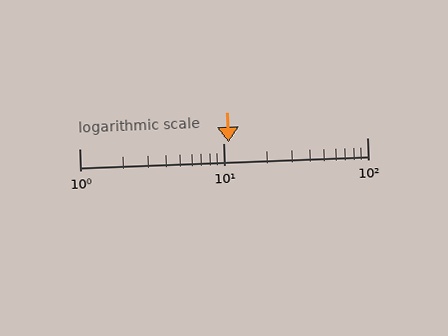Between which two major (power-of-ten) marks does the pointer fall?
The pointer is between 10 and 100.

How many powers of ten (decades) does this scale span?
The scale spans 2 decades, from 1 to 100.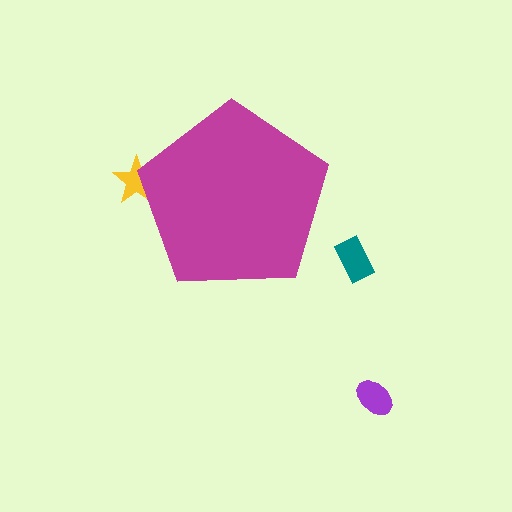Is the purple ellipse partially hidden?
No, the purple ellipse is fully visible.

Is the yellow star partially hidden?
Yes, the yellow star is partially hidden behind the magenta pentagon.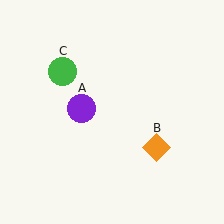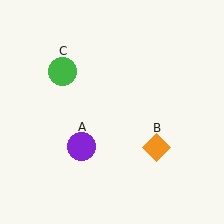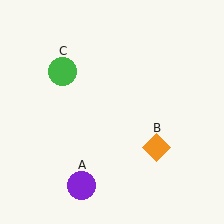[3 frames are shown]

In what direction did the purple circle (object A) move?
The purple circle (object A) moved down.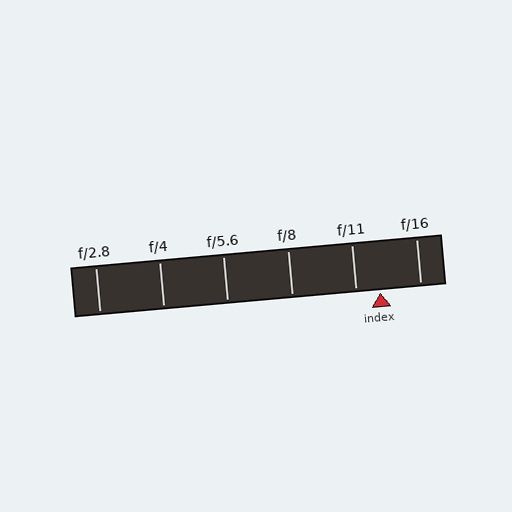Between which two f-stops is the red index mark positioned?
The index mark is between f/11 and f/16.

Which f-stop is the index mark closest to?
The index mark is closest to f/11.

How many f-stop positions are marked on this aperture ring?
There are 6 f-stop positions marked.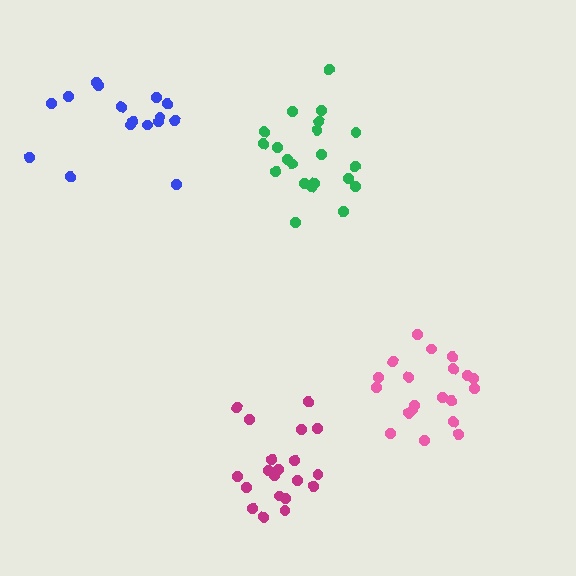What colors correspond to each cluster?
The clusters are colored: green, magenta, pink, blue.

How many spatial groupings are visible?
There are 4 spatial groupings.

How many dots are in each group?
Group 1: 21 dots, Group 2: 20 dots, Group 3: 20 dots, Group 4: 16 dots (77 total).